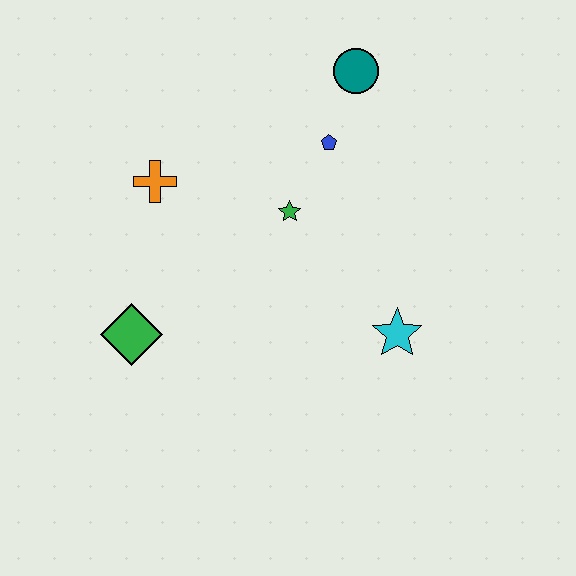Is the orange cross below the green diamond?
No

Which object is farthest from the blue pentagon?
The green diamond is farthest from the blue pentagon.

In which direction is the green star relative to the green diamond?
The green star is to the right of the green diamond.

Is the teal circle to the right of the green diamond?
Yes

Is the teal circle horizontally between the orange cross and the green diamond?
No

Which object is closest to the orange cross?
The green star is closest to the orange cross.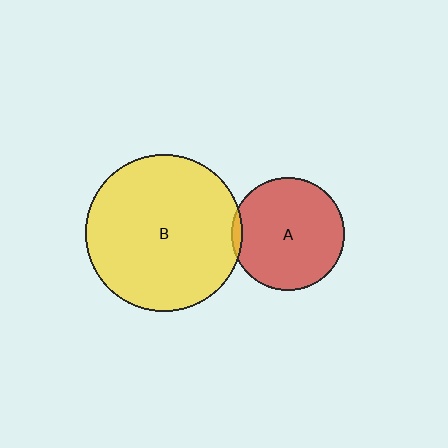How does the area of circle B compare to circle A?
Approximately 1.9 times.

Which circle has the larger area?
Circle B (yellow).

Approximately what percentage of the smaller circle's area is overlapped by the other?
Approximately 5%.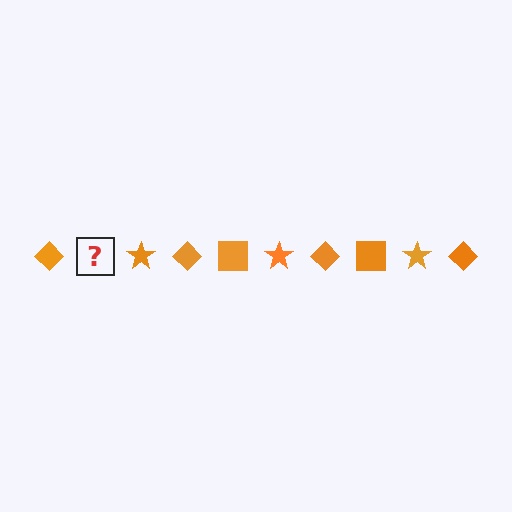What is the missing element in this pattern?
The missing element is an orange square.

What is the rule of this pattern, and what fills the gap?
The rule is that the pattern cycles through diamond, square, star shapes in orange. The gap should be filled with an orange square.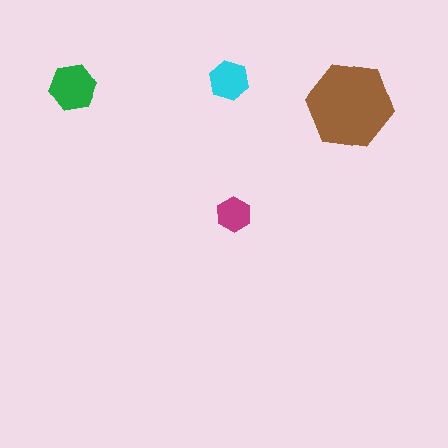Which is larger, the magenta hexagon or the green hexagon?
The green one.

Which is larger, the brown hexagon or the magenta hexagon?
The brown one.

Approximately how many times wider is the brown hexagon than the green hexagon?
About 2 times wider.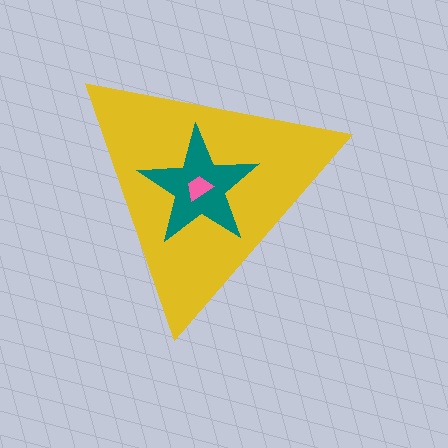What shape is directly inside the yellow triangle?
The teal star.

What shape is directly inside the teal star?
The pink trapezoid.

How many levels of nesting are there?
3.